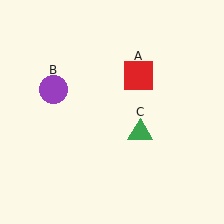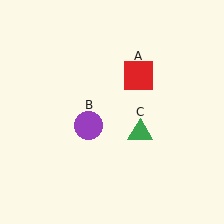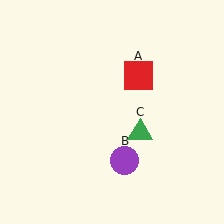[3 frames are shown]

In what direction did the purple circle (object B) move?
The purple circle (object B) moved down and to the right.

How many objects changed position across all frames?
1 object changed position: purple circle (object B).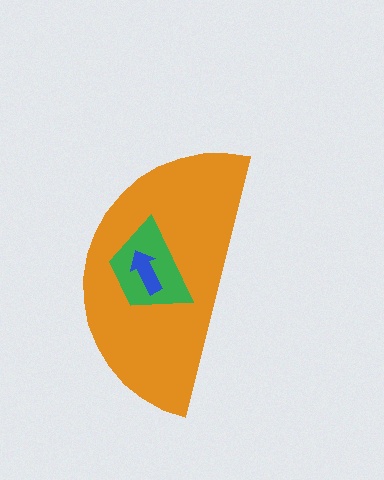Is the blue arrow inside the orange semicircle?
Yes.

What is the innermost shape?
The blue arrow.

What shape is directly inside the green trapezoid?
The blue arrow.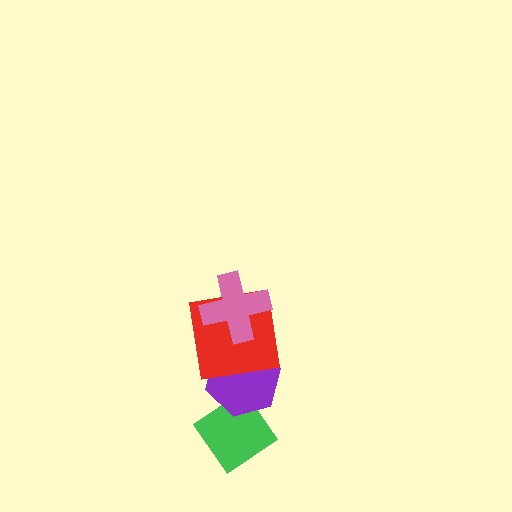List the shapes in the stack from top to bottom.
From top to bottom: the pink cross, the red square, the purple hexagon, the green diamond.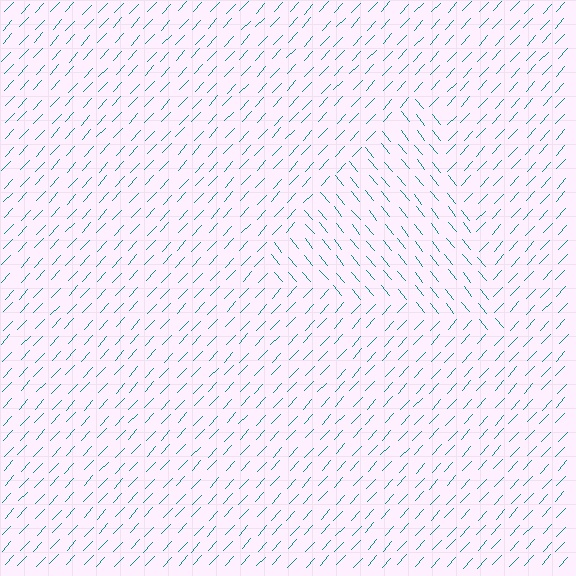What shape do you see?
I see a triangle.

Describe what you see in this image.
The image is filled with small teal line segments. A triangle region in the image has lines oriented differently from the surrounding lines, creating a visible texture boundary.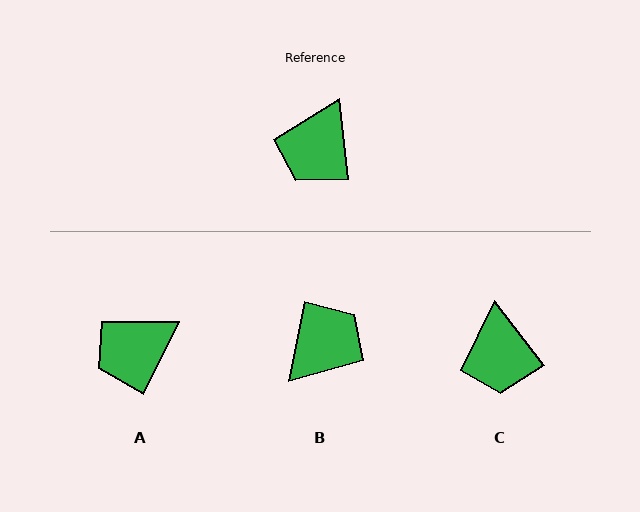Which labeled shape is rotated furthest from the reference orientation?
B, about 163 degrees away.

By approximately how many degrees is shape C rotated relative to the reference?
Approximately 32 degrees counter-clockwise.